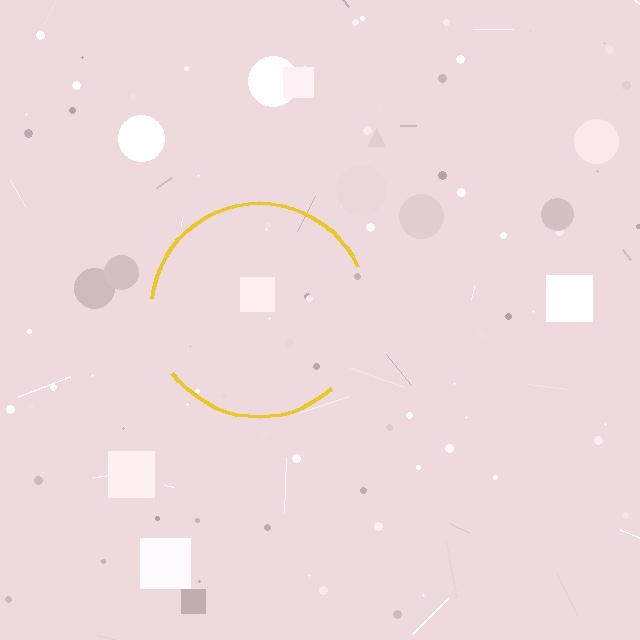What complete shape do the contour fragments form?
The contour fragments form a circle.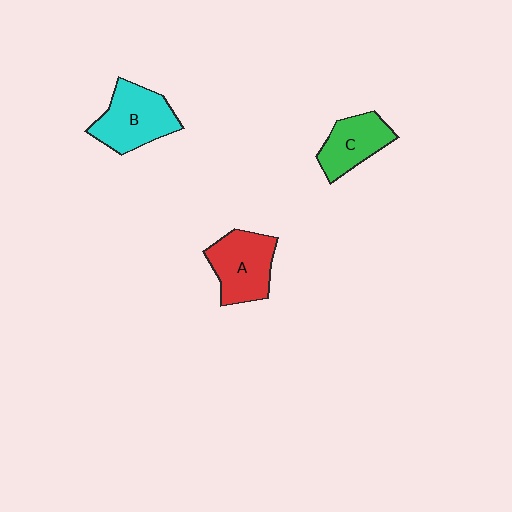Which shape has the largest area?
Shape B (cyan).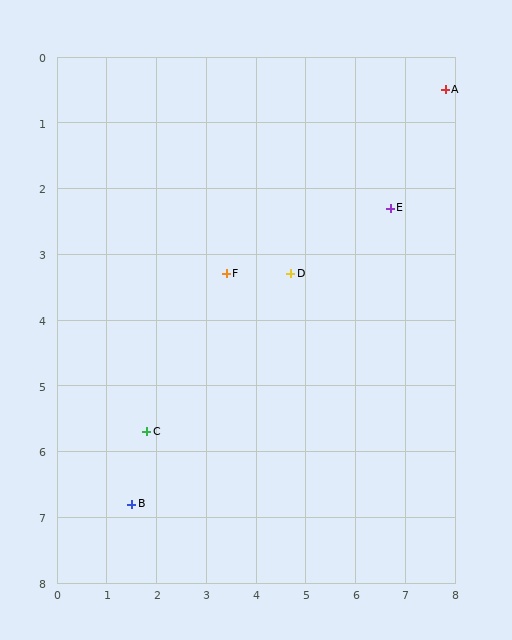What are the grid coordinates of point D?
Point D is at approximately (4.7, 3.3).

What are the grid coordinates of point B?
Point B is at approximately (1.5, 6.8).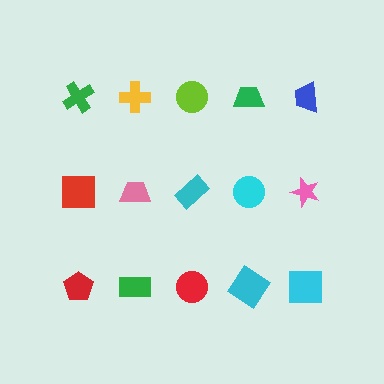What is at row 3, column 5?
A cyan square.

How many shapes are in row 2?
5 shapes.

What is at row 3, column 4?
A cyan diamond.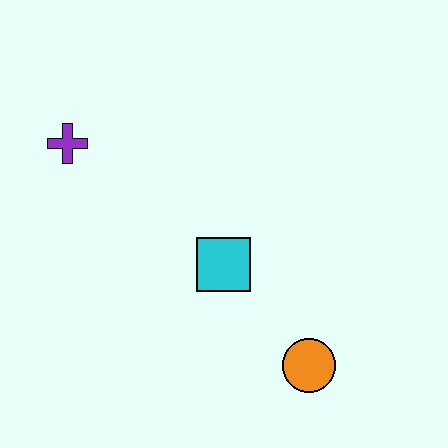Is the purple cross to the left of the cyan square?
Yes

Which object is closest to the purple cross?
The cyan square is closest to the purple cross.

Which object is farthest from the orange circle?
The purple cross is farthest from the orange circle.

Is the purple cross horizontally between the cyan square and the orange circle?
No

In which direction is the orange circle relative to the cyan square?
The orange circle is below the cyan square.